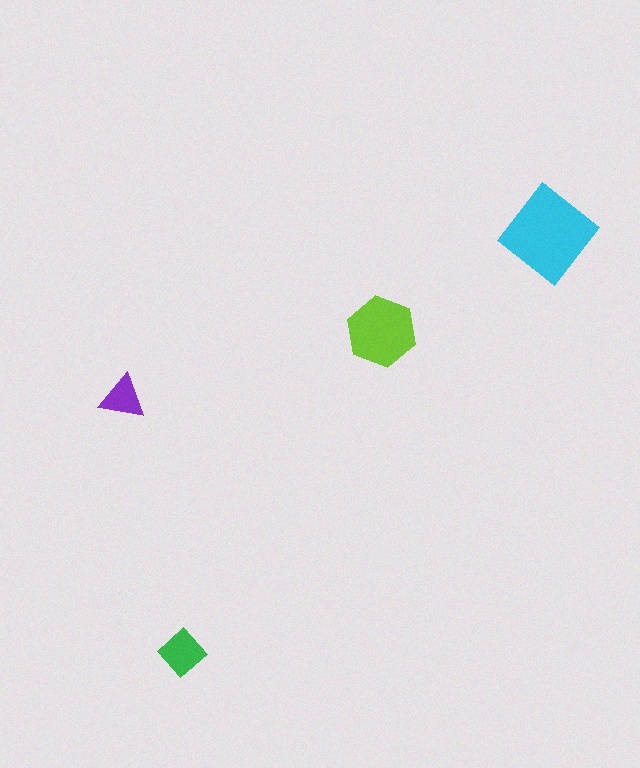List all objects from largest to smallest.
The cyan diamond, the lime hexagon, the green diamond, the purple triangle.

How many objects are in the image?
There are 4 objects in the image.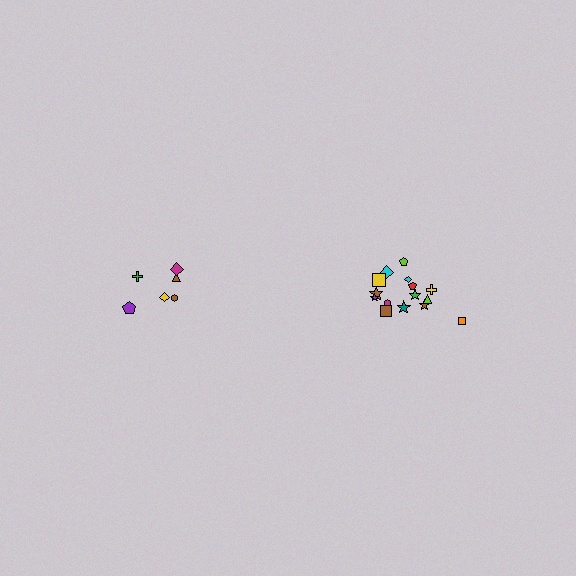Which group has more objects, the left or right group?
The right group.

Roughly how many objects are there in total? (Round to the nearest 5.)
Roughly 20 objects in total.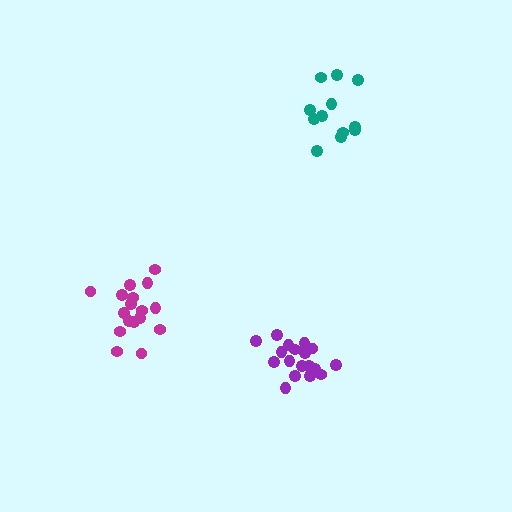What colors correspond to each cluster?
The clusters are colored: purple, teal, magenta.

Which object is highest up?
The teal cluster is topmost.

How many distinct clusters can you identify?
There are 3 distinct clusters.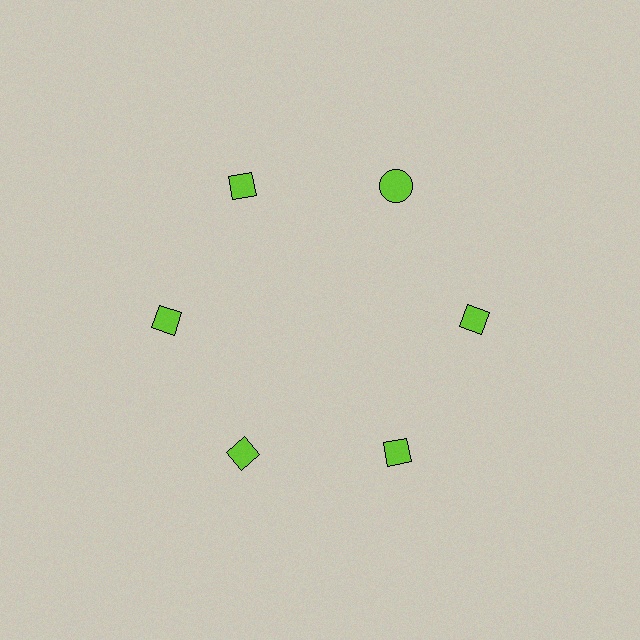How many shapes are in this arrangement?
There are 6 shapes arranged in a ring pattern.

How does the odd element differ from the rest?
It has a different shape: circle instead of diamond.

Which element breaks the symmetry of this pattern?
The lime circle at roughly the 1 o'clock position breaks the symmetry. All other shapes are lime diamonds.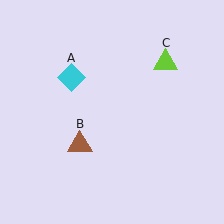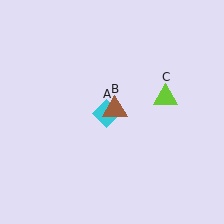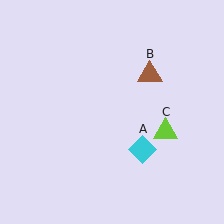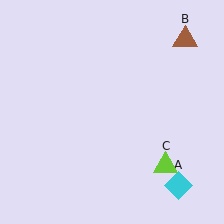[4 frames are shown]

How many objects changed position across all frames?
3 objects changed position: cyan diamond (object A), brown triangle (object B), lime triangle (object C).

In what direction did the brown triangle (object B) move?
The brown triangle (object B) moved up and to the right.